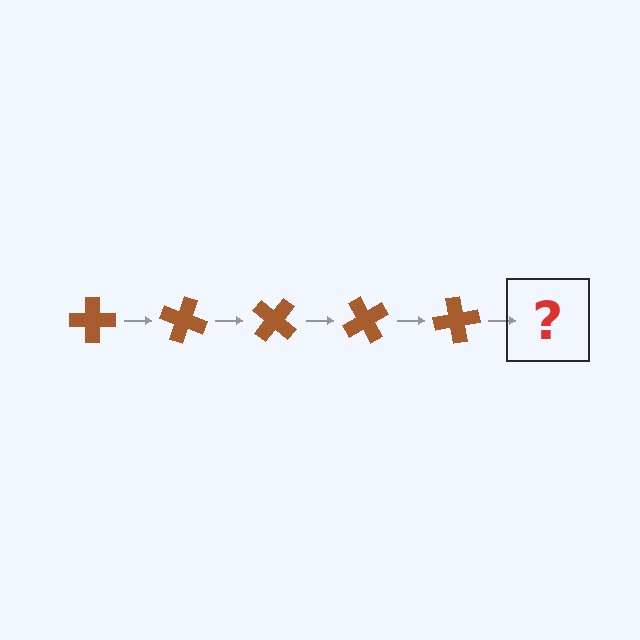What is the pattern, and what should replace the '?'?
The pattern is that the cross rotates 20 degrees each step. The '?' should be a brown cross rotated 100 degrees.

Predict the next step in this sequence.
The next step is a brown cross rotated 100 degrees.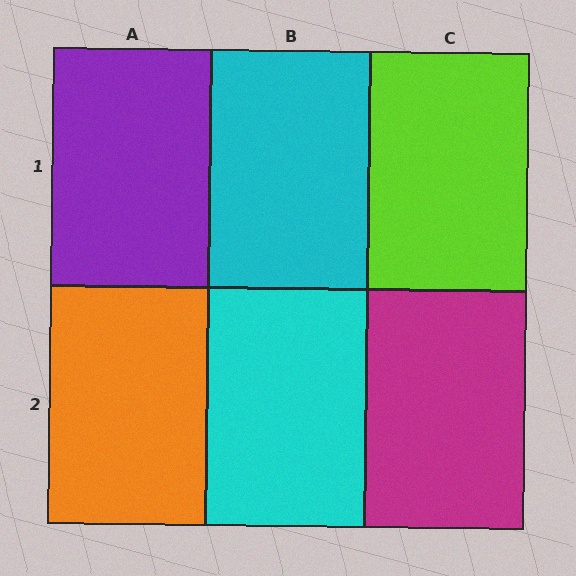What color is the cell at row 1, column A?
Purple.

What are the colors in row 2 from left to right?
Orange, cyan, magenta.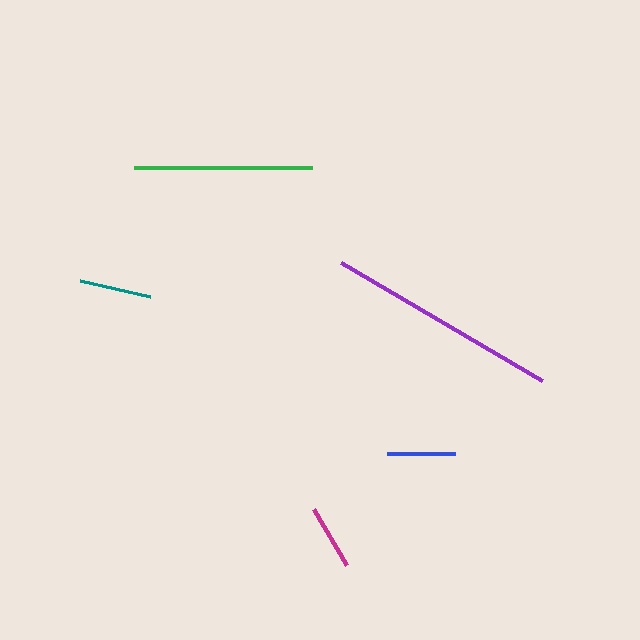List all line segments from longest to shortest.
From longest to shortest: purple, green, teal, blue, magenta.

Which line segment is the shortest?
The magenta line is the shortest at approximately 65 pixels.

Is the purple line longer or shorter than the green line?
The purple line is longer than the green line.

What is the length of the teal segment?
The teal segment is approximately 72 pixels long.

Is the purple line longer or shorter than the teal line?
The purple line is longer than the teal line.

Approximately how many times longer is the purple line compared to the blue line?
The purple line is approximately 3.4 times the length of the blue line.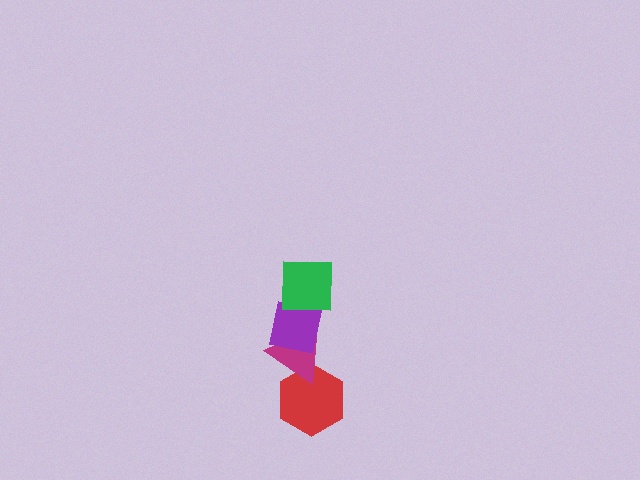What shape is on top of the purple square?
The green square is on top of the purple square.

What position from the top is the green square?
The green square is 1st from the top.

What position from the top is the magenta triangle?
The magenta triangle is 3rd from the top.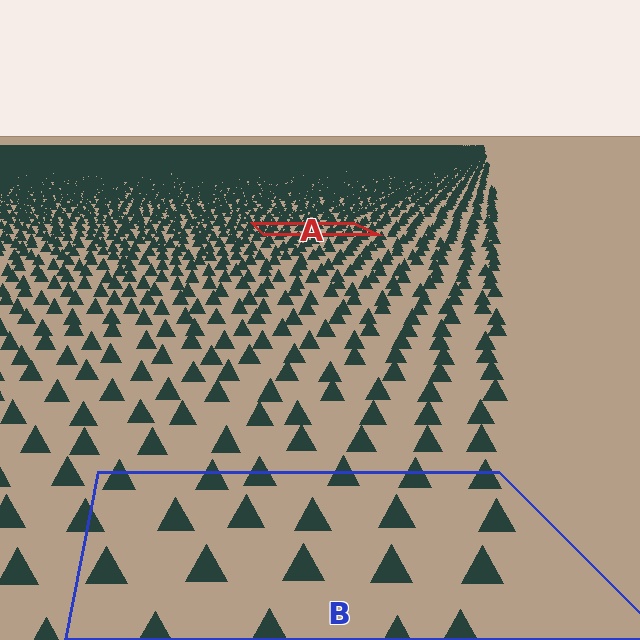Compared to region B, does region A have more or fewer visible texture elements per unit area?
Region A has more texture elements per unit area — they are packed more densely because it is farther away.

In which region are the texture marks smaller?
The texture marks are smaller in region A, because it is farther away.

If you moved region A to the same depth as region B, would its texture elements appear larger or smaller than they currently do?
They would appear larger. At a closer depth, the same texture elements are projected at a bigger on-screen size.